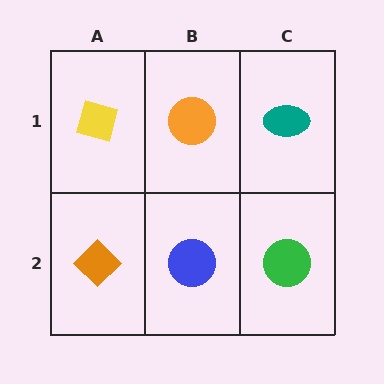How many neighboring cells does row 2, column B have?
3.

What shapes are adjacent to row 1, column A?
An orange diamond (row 2, column A), an orange circle (row 1, column B).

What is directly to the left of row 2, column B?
An orange diamond.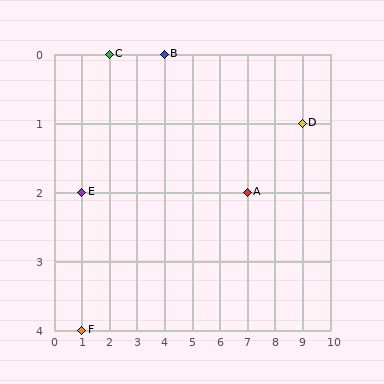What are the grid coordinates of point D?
Point D is at grid coordinates (9, 1).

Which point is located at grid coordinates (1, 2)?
Point E is at (1, 2).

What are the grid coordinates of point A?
Point A is at grid coordinates (7, 2).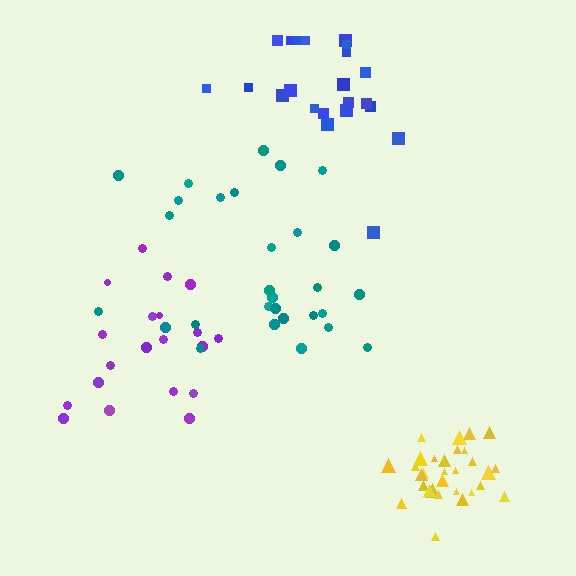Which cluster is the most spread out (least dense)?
Purple.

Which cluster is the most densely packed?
Yellow.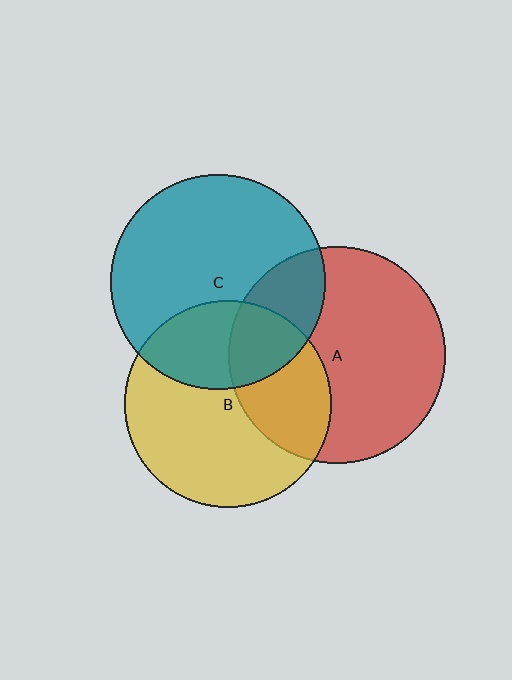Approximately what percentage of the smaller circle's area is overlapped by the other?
Approximately 25%.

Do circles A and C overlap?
Yes.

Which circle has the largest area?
Circle A (red).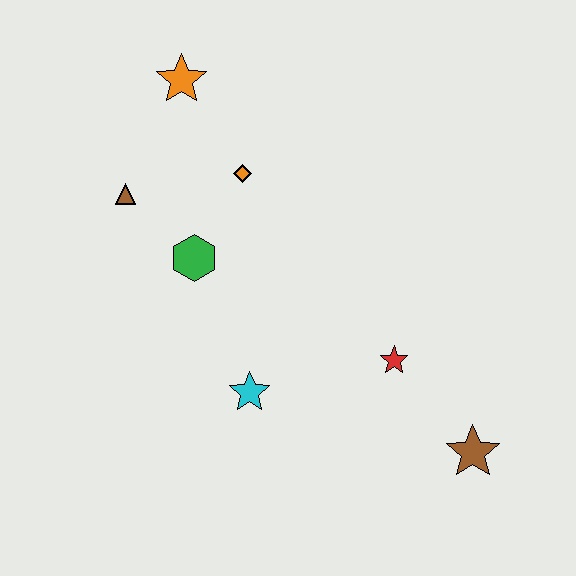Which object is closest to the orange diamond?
The green hexagon is closest to the orange diamond.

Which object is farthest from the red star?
The orange star is farthest from the red star.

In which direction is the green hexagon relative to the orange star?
The green hexagon is below the orange star.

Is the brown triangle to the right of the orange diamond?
No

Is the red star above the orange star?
No